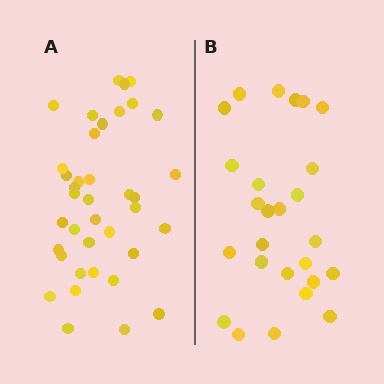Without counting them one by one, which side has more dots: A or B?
Region A (the left region) has more dots.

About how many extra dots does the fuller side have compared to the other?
Region A has roughly 12 or so more dots than region B.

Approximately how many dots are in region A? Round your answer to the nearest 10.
About 40 dots. (The exact count is 38, which rounds to 40.)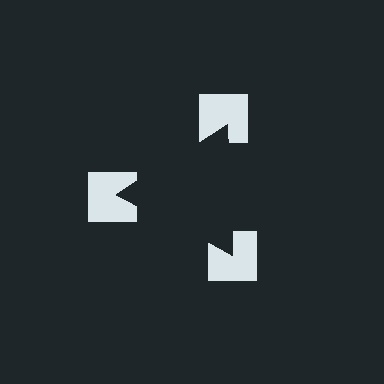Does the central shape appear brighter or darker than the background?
It typically appears slightly darker than the background, even though no actual brightness change is drawn.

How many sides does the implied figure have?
3 sides.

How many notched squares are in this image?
There are 3 — one at each vertex of the illusory triangle.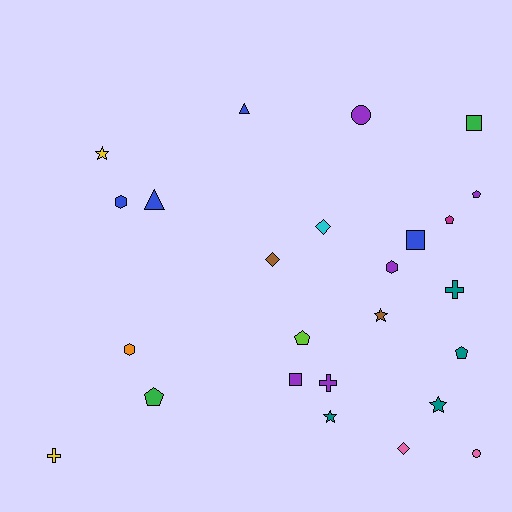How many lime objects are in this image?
There is 1 lime object.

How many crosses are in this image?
There are 3 crosses.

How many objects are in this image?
There are 25 objects.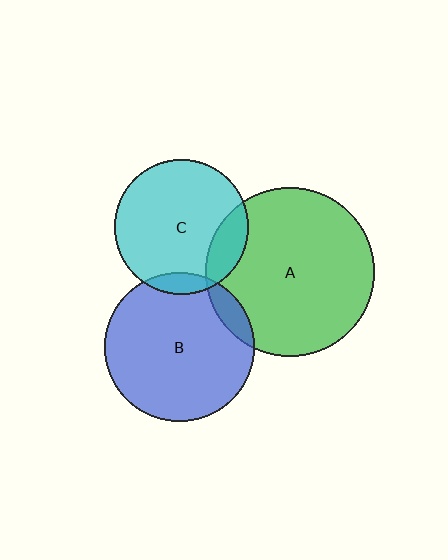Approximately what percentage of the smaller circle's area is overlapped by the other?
Approximately 15%.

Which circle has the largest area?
Circle A (green).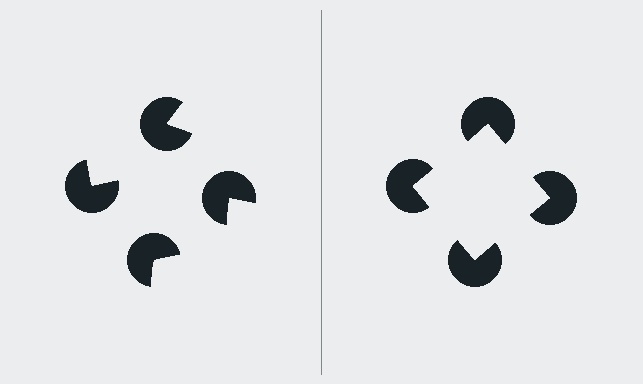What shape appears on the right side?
An illusory square.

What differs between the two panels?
The pac-man discs are positioned identically on both sides; only the wedge orientations differ. On the right they align to a square; on the left they are misaligned.